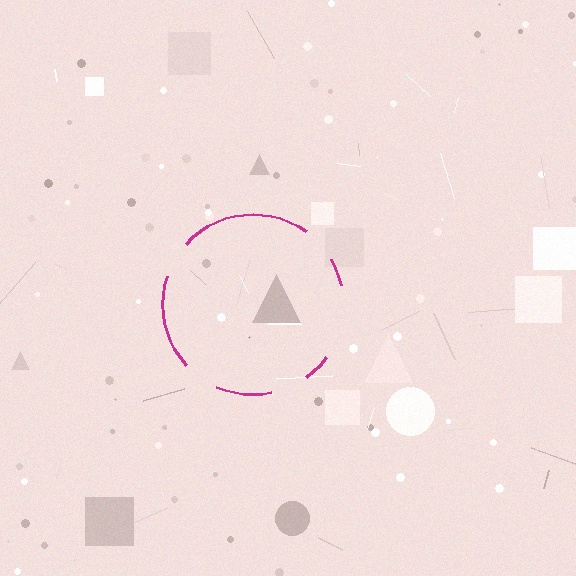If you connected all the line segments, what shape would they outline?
They would outline a circle.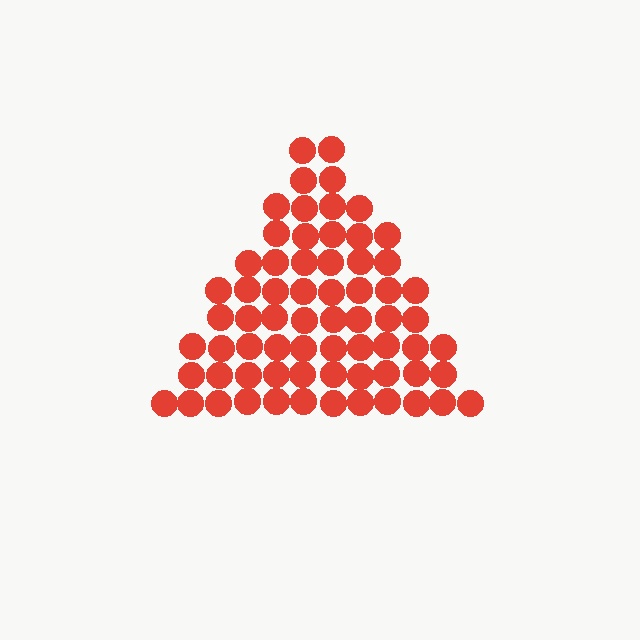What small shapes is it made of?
It is made of small circles.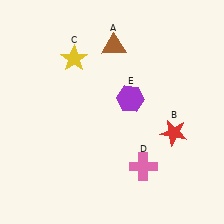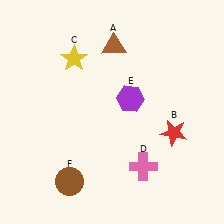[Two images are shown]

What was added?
A brown circle (F) was added in Image 2.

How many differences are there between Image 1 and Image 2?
There is 1 difference between the two images.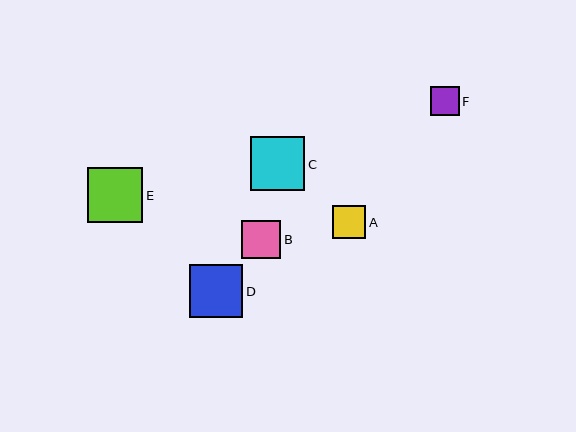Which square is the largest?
Square E is the largest with a size of approximately 55 pixels.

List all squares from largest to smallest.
From largest to smallest: E, C, D, B, A, F.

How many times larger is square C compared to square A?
Square C is approximately 1.7 times the size of square A.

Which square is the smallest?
Square F is the smallest with a size of approximately 29 pixels.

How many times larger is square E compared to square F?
Square E is approximately 1.9 times the size of square F.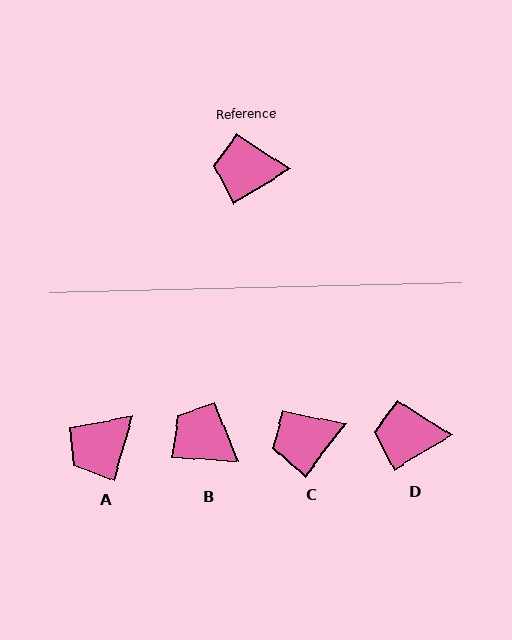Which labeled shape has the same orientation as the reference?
D.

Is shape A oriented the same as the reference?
No, it is off by about 42 degrees.